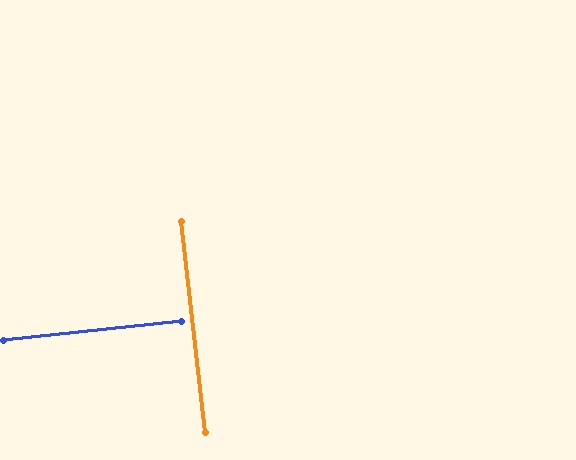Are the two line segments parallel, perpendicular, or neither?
Perpendicular — they meet at approximately 89°.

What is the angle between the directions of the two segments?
Approximately 89 degrees.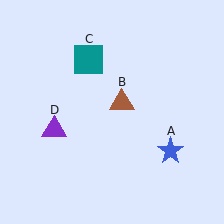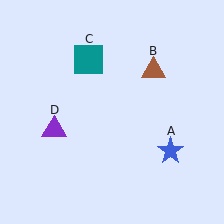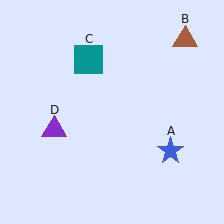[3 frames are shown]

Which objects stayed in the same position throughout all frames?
Blue star (object A) and teal square (object C) and purple triangle (object D) remained stationary.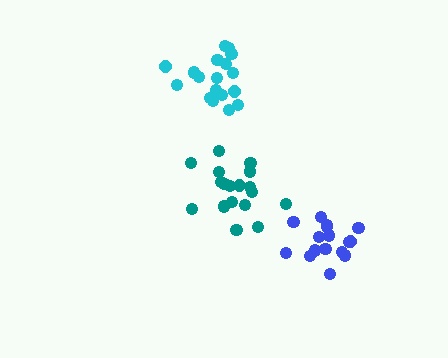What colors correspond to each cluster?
The clusters are colored: teal, cyan, blue.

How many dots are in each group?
Group 1: 19 dots, Group 2: 18 dots, Group 3: 16 dots (53 total).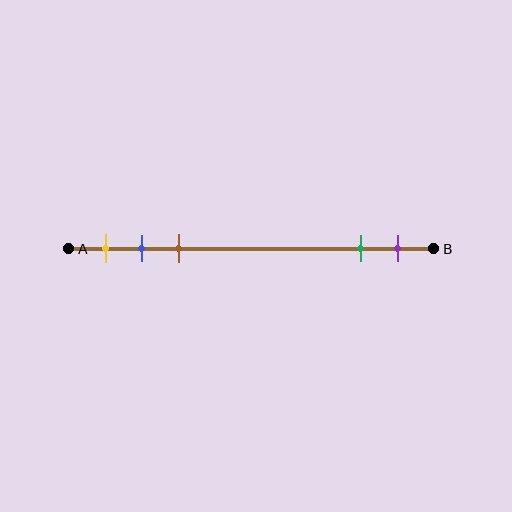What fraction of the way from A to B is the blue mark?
The blue mark is approximately 20% (0.2) of the way from A to B.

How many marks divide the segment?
There are 5 marks dividing the segment.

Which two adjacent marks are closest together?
The blue and brown marks are the closest adjacent pair.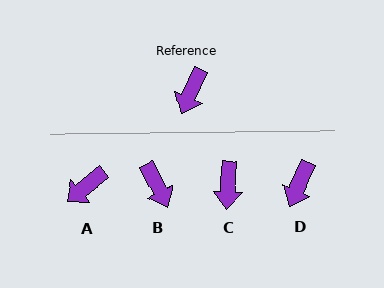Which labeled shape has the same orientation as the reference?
D.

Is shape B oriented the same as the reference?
No, it is off by about 50 degrees.